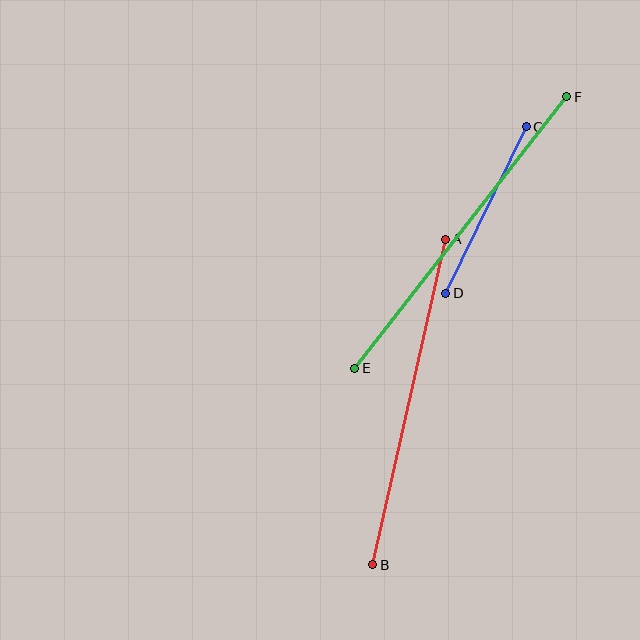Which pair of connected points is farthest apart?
Points E and F are farthest apart.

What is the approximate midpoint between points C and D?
The midpoint is at approximately (486, 210) pixels.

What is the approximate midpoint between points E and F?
The midpoint is at approximately (461, 233) pixels.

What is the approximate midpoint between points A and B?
The midpoint is at approximately (409, 402) pixels.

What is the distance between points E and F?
The distance is approximately 345 pixels.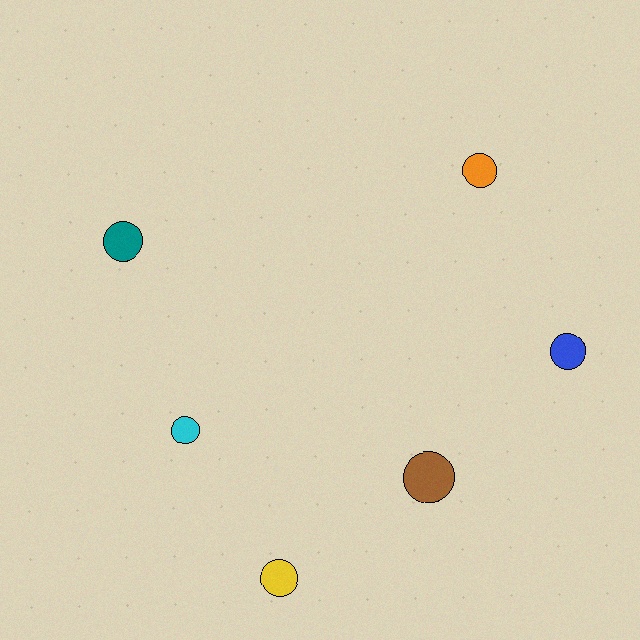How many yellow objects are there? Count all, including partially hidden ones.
There is 1 yellow object.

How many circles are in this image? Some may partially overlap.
There are 6 circles.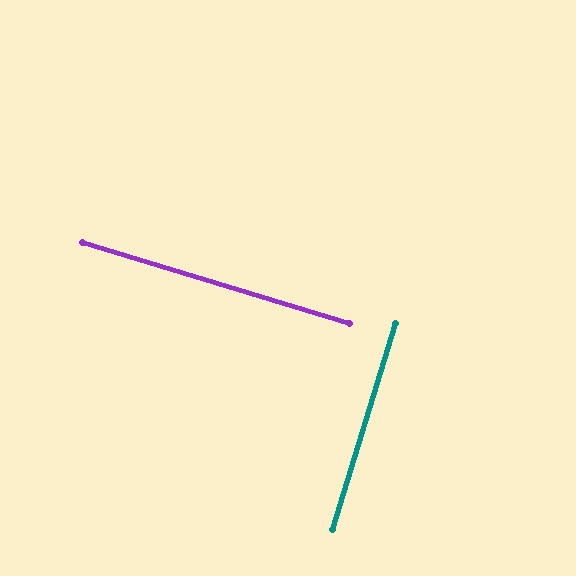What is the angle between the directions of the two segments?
Approximately 90 degrees.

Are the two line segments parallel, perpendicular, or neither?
Perpendicular — they meet at approximately 90°.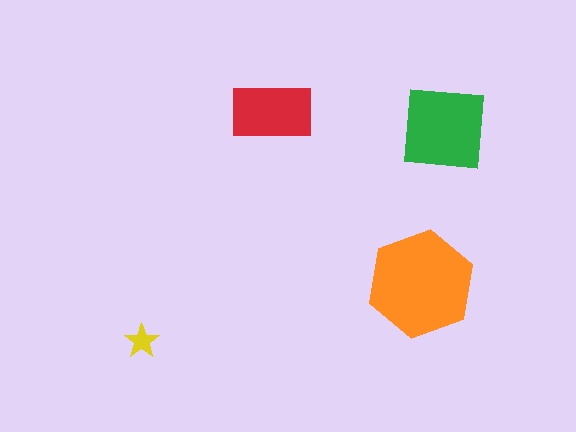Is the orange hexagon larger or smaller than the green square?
Larger.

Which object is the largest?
The orange hexagon.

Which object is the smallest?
The yellow star.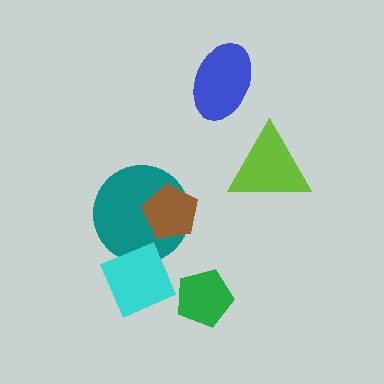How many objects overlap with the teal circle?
2 objects overlap with the teal circle.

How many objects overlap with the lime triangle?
0 objects overlap with the lime triangle.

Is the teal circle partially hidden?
Yes, it is partially covered by another shape.